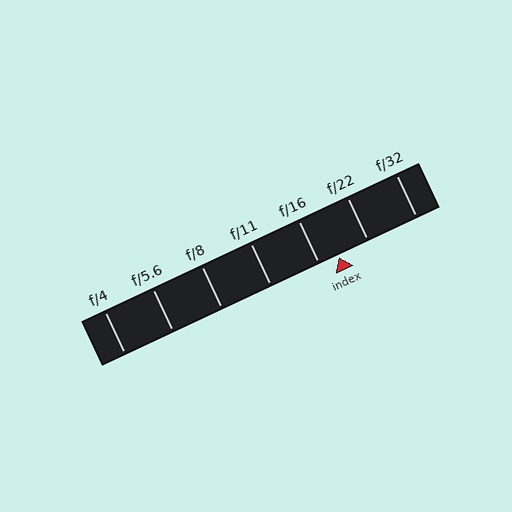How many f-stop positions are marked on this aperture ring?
There are 7 f-stop positions marked.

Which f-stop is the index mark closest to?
The index mark is closest to f/16.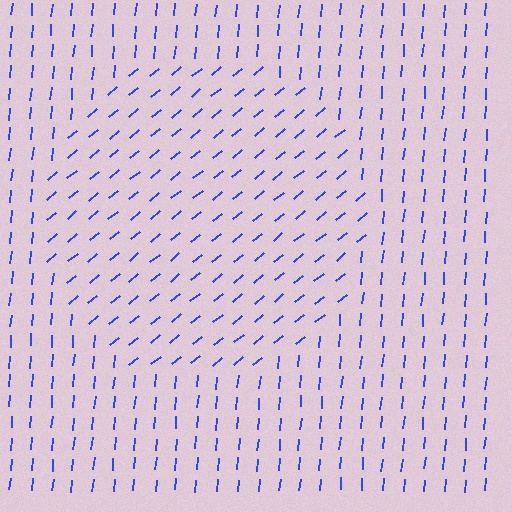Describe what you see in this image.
The image is filled with small blue line segments. A circle region in the image has lines oriented differently from the surrounding lines, creating a visible texture boundary.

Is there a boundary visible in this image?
Yes, there is a texture boundary formed by a change in line orientation.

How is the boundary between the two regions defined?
The boundary is defined purely by a change in line orientation (approximately 45 degrees difference). All lines are the same color and thickness.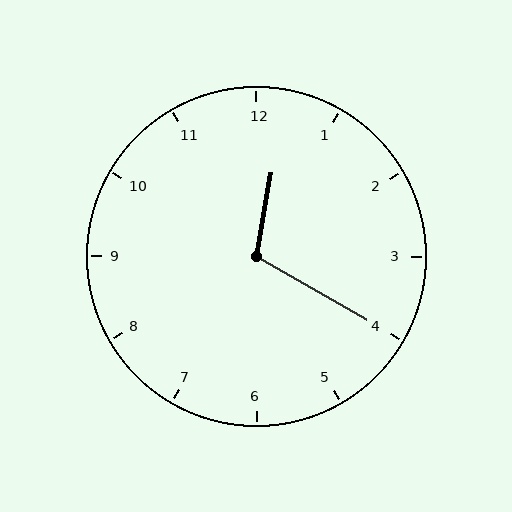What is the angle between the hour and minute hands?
Approximately 110 degrees.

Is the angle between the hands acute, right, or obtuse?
It is obtuse.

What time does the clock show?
12:20.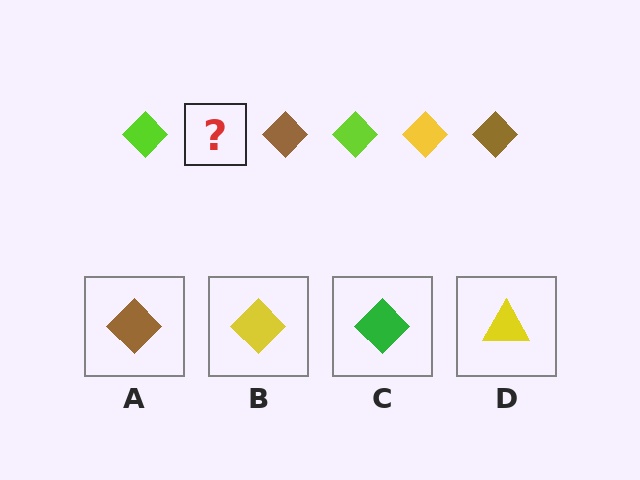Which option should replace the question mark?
Option B.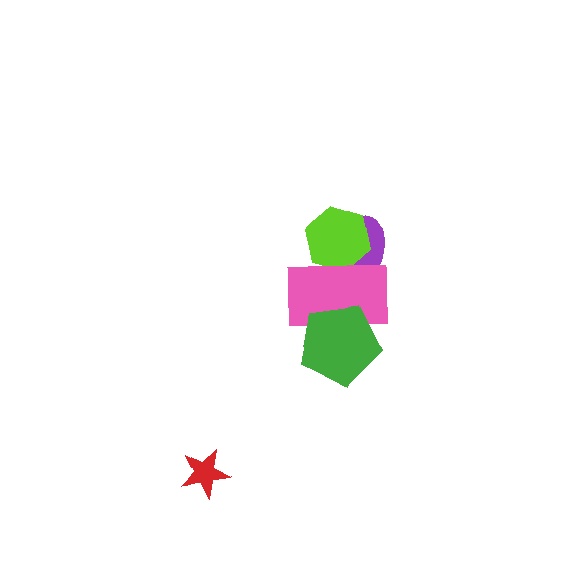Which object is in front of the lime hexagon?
The pink rectangle is in front of the lime hexagon.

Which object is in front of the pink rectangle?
The green pentagon is in front of the pink rectangle.